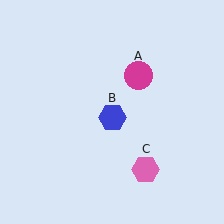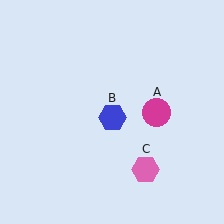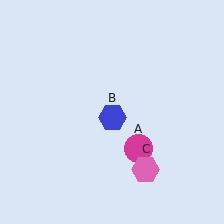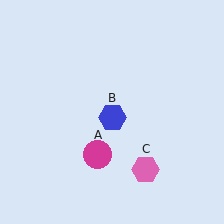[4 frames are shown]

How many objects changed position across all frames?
1 object changed position: magenta circle (object A).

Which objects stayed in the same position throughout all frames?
Blue hexagon (object B) and pink hexagon (object C) remained stationary.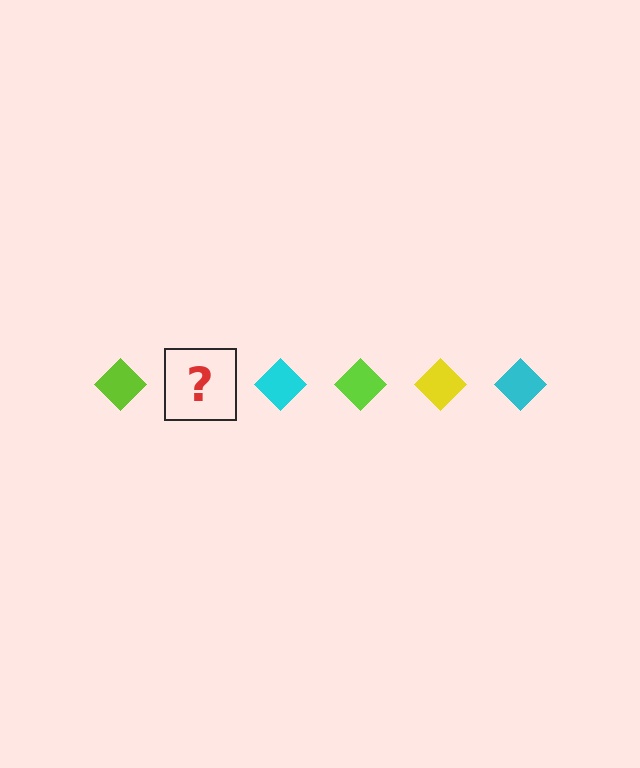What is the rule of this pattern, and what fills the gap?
The rule is that the pattern cycles through lime, yellow, cyan diamonds. The gap should be filled with a yellow diamond.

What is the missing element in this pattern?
The missing element is a yellow diamond.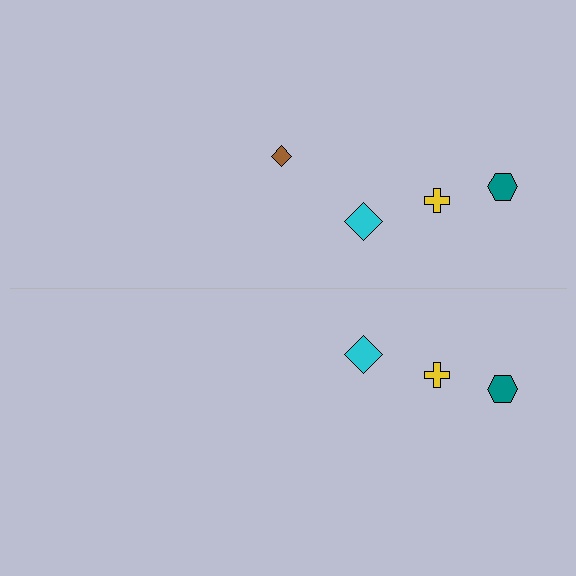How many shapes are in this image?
There are 7 shapes in this image.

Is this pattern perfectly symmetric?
No, the pattern is not perfectly symmetric. A brown diamond is missing from the bottom side.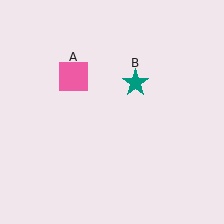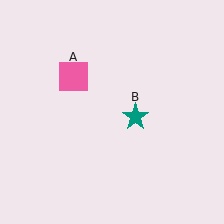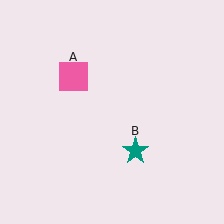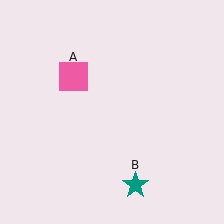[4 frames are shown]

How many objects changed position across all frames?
1 object changed position: teal star (object B).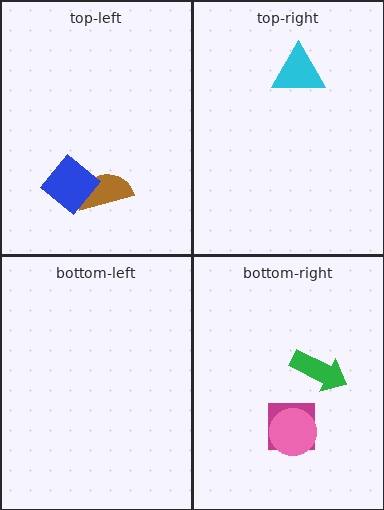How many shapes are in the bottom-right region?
3.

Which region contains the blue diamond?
The top-left region.